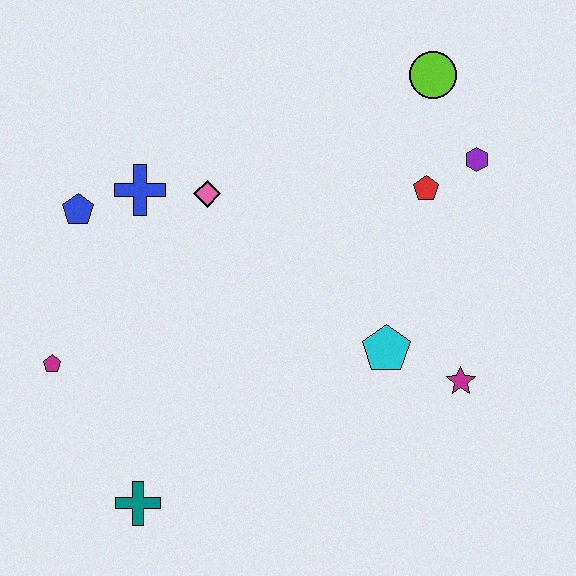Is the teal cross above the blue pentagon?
No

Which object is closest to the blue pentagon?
The blue cross is closest to the blue pentagon.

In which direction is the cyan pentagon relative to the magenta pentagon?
The cyan pentagon is to the right of the magenta pentagon.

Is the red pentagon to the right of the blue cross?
Yes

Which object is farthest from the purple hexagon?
The teal cross is farthest from the purple hexagon.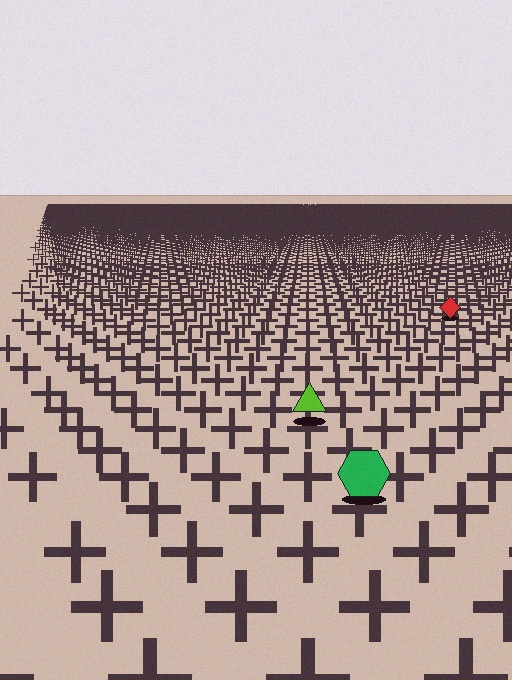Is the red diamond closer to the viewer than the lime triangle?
No. The lime triangle is closer — you can tell from the texture gradient: the ground texture is coarser near it.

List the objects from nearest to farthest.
From nearest to farthest: the green hexagon, the lime triangle, the red diamond.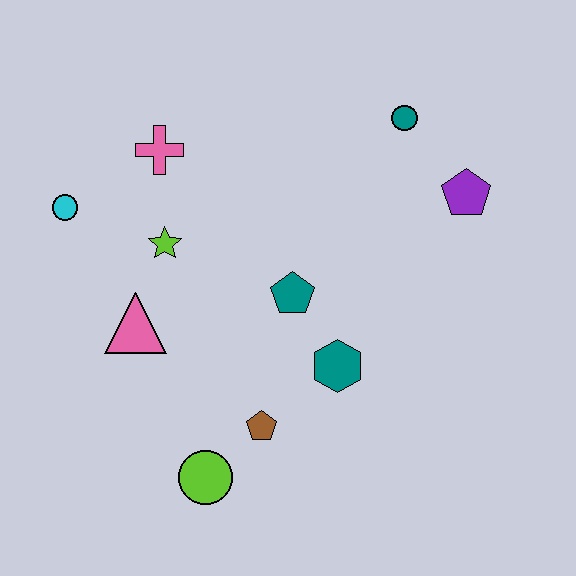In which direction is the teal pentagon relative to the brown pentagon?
The teal pentagon is above the brown pentagon.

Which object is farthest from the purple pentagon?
The cyan circle is farthest from the purple pentagon.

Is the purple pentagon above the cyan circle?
Yes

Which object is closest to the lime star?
The pink triangle is closest to the lime star.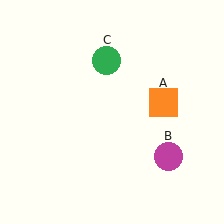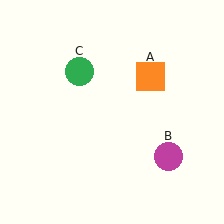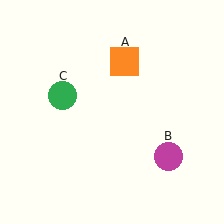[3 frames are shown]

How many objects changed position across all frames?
2 objects changed position: orange square (object A), green circle (object C).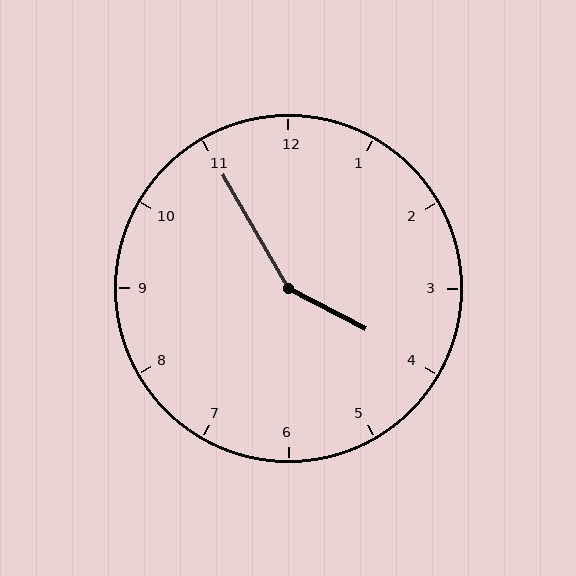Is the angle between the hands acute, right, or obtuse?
It is obtuse.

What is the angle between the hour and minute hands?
Approximately 148 degrees.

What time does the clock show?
3:55.